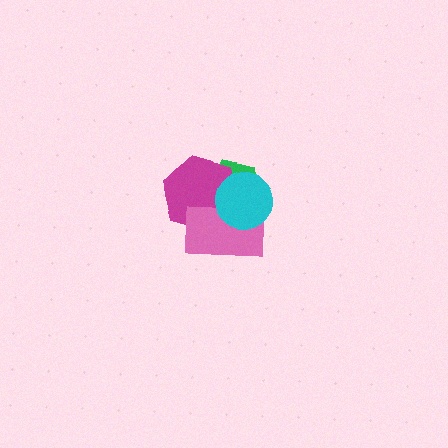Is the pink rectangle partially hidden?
Yes, it is partially covered by another shape.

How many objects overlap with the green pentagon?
3 objects overlap with the green pentagon.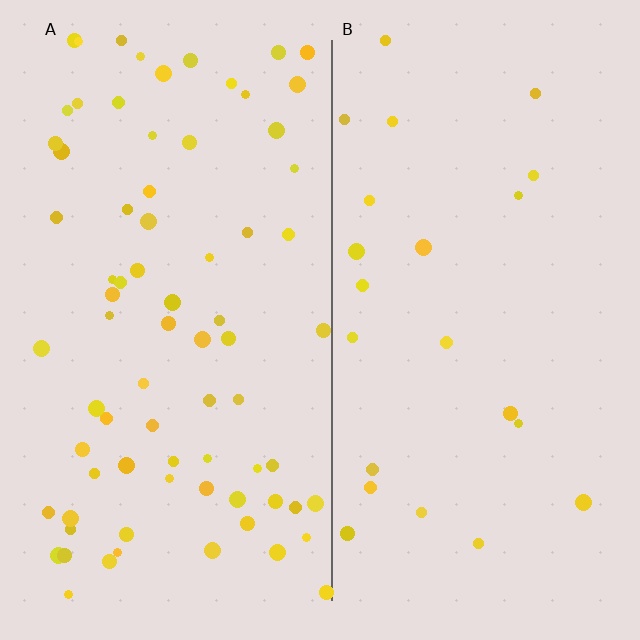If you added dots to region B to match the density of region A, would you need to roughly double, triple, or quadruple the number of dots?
Approximately triple.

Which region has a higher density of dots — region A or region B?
A (the left).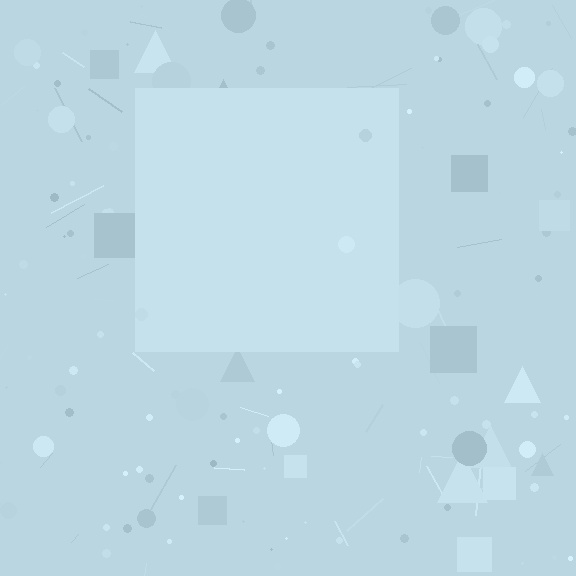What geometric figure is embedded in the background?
A square is embedded in the background.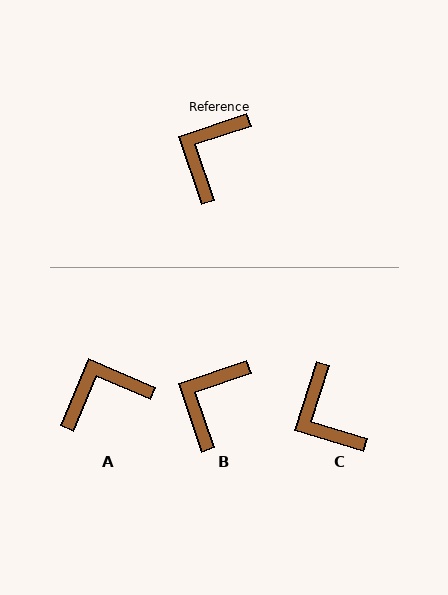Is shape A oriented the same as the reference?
No, it is off by about 41 degrees.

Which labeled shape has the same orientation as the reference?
B.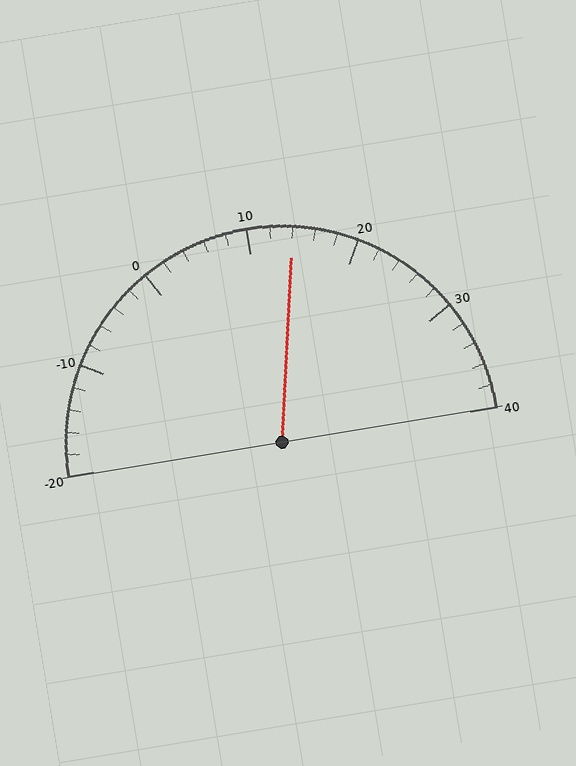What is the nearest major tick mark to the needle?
The nearest major tick mark is 10.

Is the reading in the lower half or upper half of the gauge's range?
The reading is in the upper half of the range (-20 to 40).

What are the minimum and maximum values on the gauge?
The gauge ranges from -20 to 40.